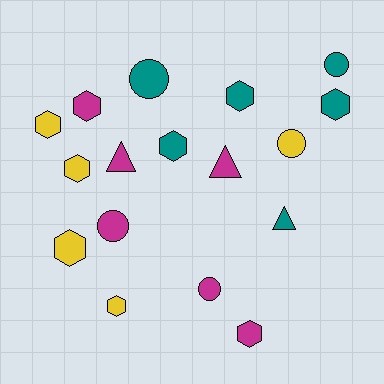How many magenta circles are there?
There are 2 magenta circles.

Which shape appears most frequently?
Hexagon, with 9 objects.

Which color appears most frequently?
Magenta, with 6 objects.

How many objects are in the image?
There are 17 objects.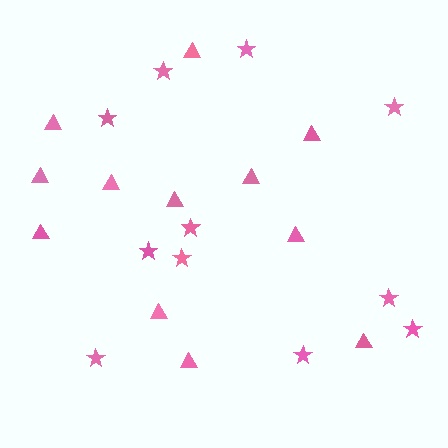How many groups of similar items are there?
There are 2 groups: one group of triangles (12) and one group of stars (11).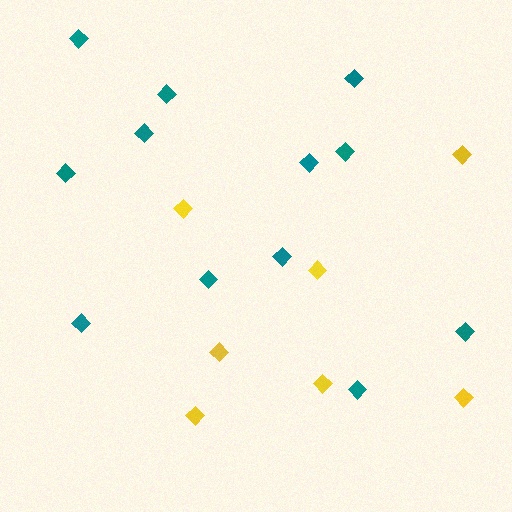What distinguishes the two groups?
There are 2 groups: one group of yellow diamonds (7) and one group of teal diamonds (12).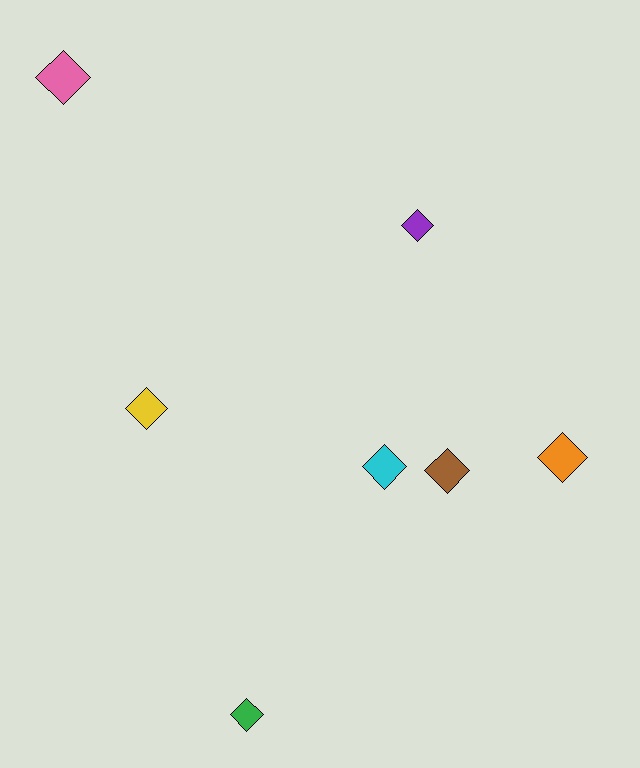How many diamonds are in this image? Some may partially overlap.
There are 7 diamonds.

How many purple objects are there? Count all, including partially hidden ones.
There is 1 purple object.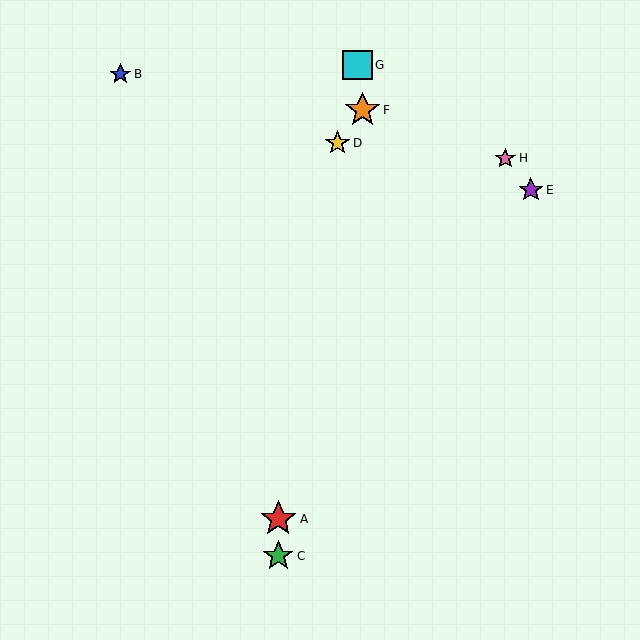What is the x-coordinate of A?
Object A is at x≈278.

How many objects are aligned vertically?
2 objects (A, C) are aligned vertically.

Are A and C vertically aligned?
Yes, both are at x≈278.